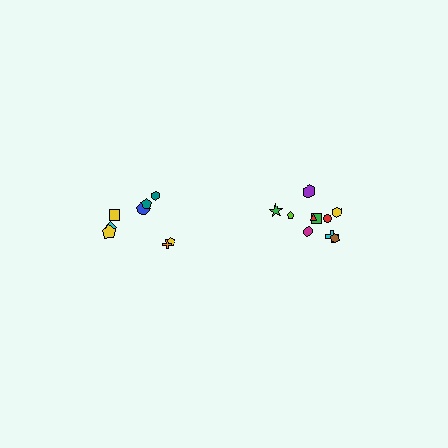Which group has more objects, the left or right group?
The right group.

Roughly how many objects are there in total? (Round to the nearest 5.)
Roughly 20 objects in total.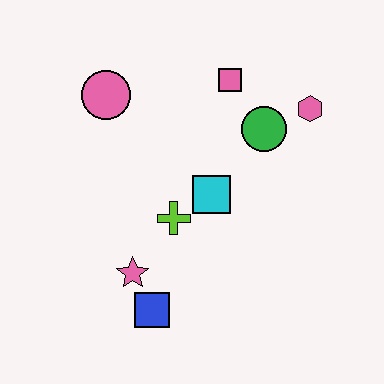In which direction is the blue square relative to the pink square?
The blue square is below the pink square.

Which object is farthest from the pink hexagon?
The blue square is farthest from the pink hexagon.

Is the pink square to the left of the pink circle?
No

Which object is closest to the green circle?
The pink hexagon is closest to the green circle.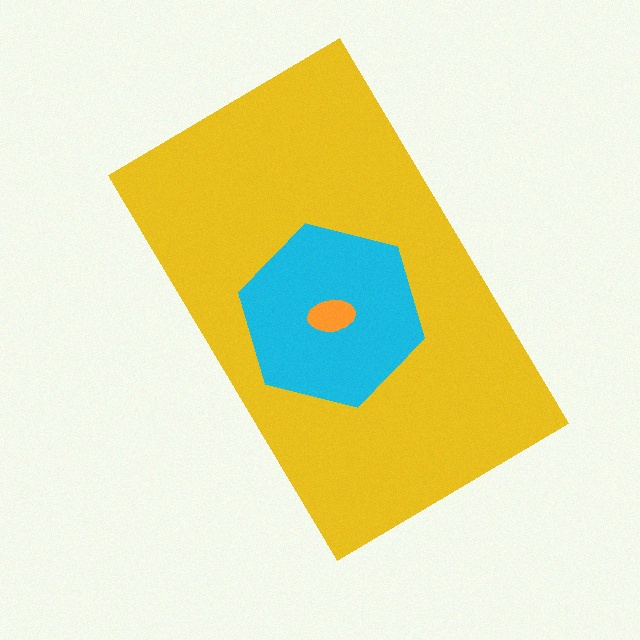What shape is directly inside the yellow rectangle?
The cyan hexagon.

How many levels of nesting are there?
3.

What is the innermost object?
The orange ellipse.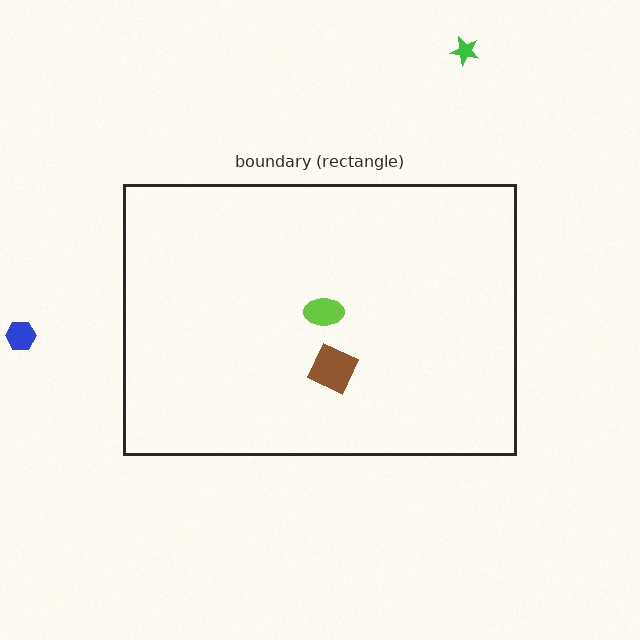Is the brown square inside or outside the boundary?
Inside.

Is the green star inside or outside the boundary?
Outside.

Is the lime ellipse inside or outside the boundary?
Inside.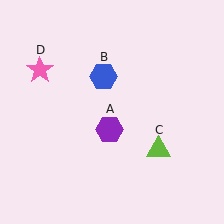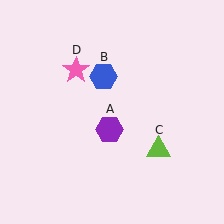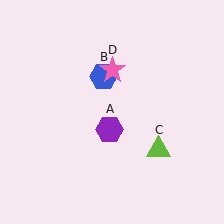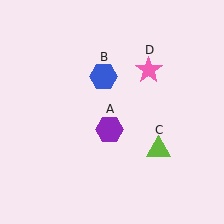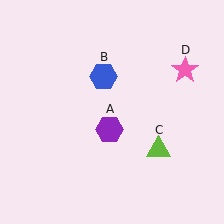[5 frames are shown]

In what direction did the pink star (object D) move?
The pink star (object D) moved right.